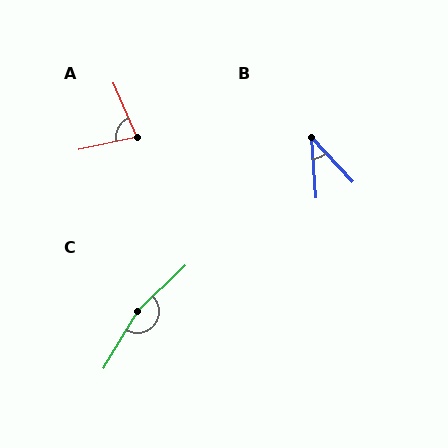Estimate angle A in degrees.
Approximately 79 degrees.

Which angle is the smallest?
B, at approximately 39 degrees.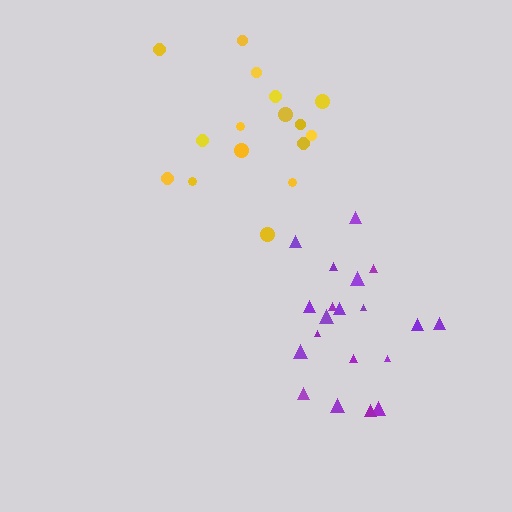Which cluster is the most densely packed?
Purple.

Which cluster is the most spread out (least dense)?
Yellow.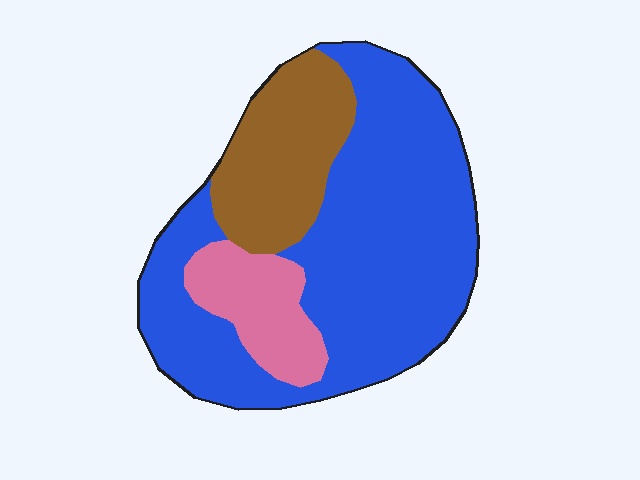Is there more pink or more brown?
Brown.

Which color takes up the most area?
Blue, at roughly 65%.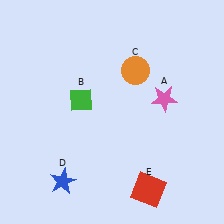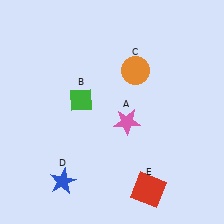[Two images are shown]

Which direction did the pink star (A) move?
The pink star (A) moved left.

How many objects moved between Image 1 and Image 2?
1 object moved between the two images.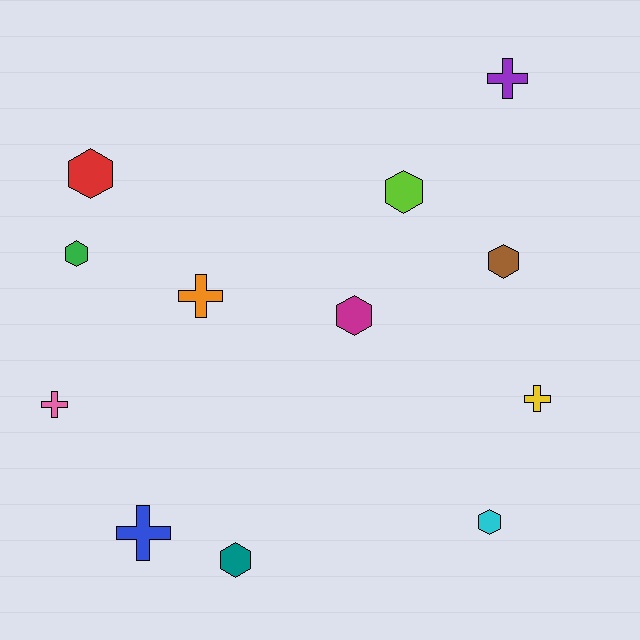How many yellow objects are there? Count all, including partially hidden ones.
There is 1 yellow object.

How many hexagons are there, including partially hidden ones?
There are 7 hexagons.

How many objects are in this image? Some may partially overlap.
There are 12 objects.